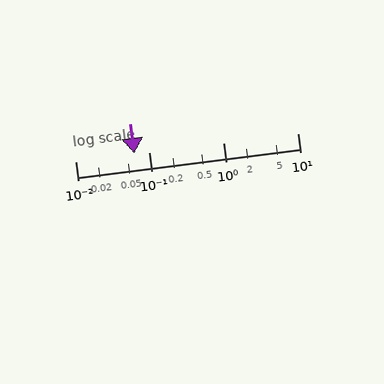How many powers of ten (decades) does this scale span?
The scale spans 3 decades, from 0.01 to 10.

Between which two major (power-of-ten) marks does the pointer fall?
The pointer is between 0.01 and 0.1.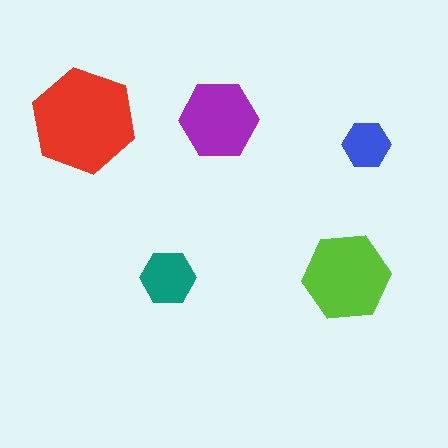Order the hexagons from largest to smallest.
the red one, the lime one, the purple one, the teal one, the blue one.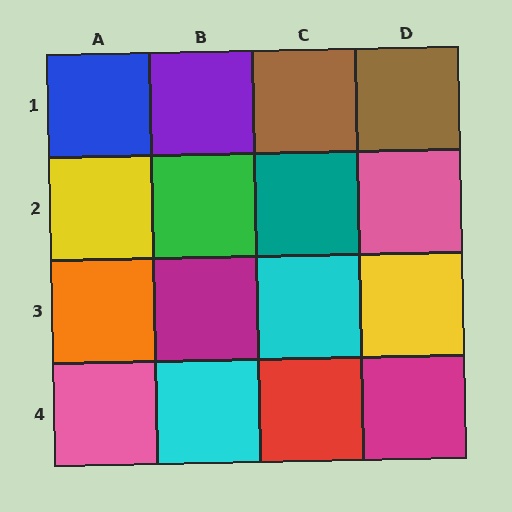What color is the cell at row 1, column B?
Purple.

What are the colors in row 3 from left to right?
Orange, magenta, cyan, yellow.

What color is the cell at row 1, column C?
Brown.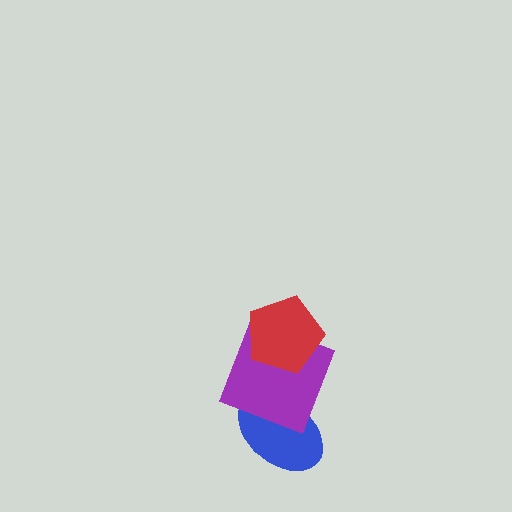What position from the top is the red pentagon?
The red pentagon is 1st from the top.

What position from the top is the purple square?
The purple square is 2nd from the top.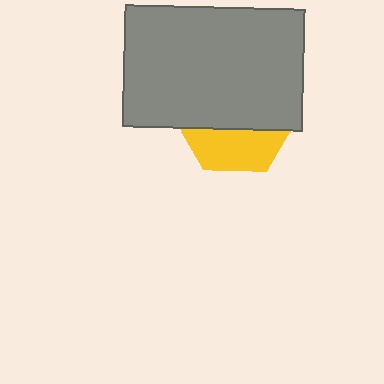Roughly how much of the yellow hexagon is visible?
A small part of it is visible (roughly 33%).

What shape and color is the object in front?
The object in front is a gray rectangle.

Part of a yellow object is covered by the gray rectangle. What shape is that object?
It is a hexagon.